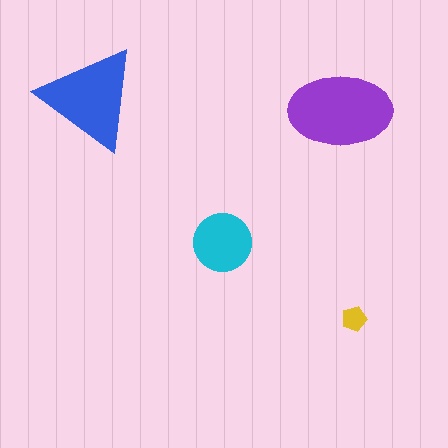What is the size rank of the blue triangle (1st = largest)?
2nd.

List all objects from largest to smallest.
The purple ellipse, the blue triangle, the cyan circle, the yellow pentagon.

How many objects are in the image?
There are 4 objects in the image.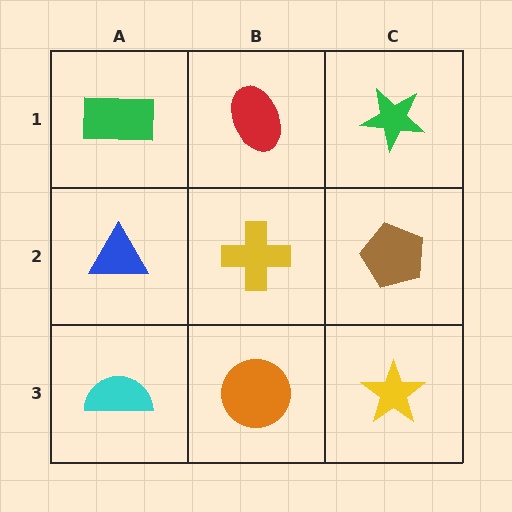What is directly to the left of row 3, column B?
A cyan semicircle.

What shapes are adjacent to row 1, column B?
A yellow cross (row 2, column B), a green rectangle (row 1, column A), a green star (row 1, column C).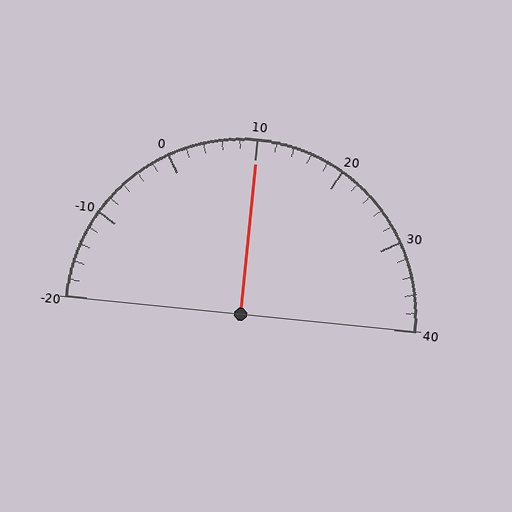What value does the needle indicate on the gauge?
The needle indicates approximately 10.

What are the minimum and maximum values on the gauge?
The gauge ranges from -20 to 40.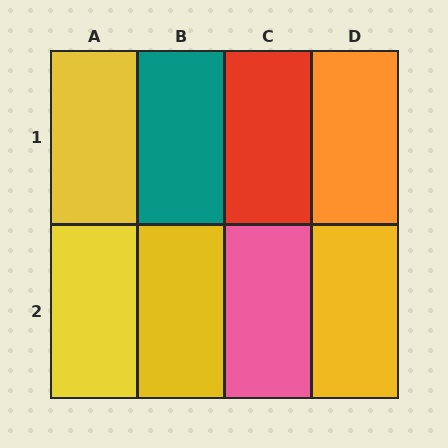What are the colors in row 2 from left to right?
Yellow, yellow, pink, yellow.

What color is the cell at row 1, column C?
Red.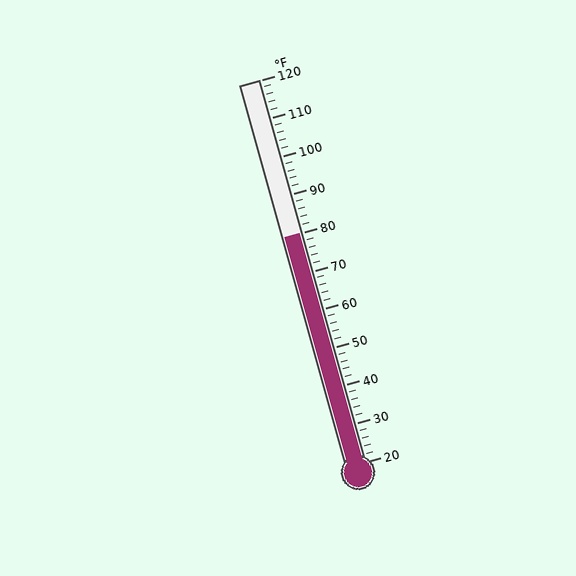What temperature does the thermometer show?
The thermometer shows approximately 80°F.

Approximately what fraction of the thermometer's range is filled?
The thermometer is filled to approximately 60% of its range.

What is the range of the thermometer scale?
The thermometer scale ranges from 20°F to 120°F.